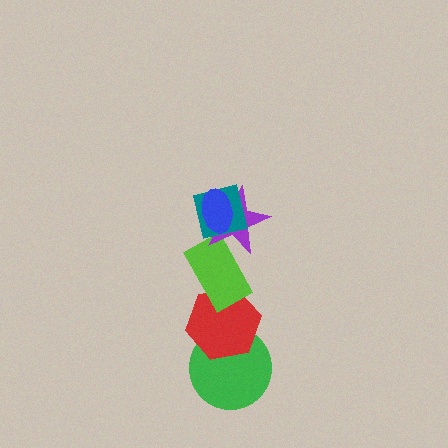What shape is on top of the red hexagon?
The lime rectangle is on top of the red hexagon.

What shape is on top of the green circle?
The red hexagon is on top of the green circle.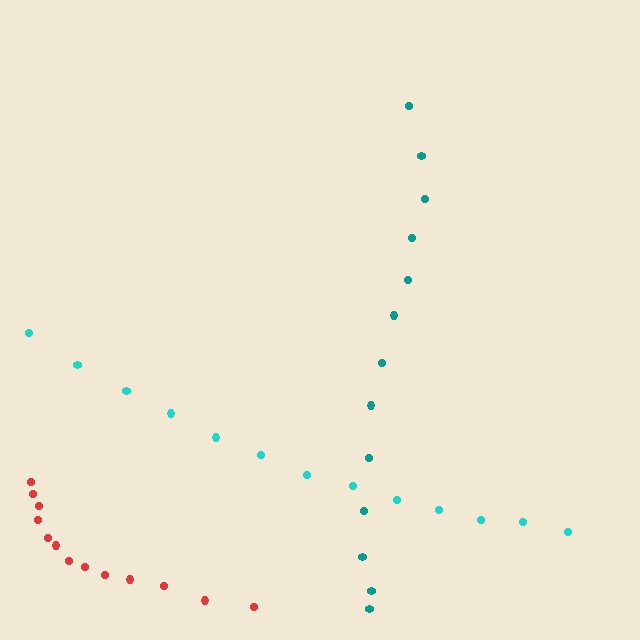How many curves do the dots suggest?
There are 3 distinct paths.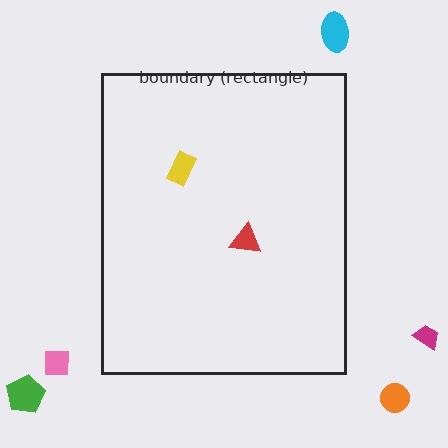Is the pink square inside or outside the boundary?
Outside.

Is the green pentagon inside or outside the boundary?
Outside.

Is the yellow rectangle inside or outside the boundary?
Inside.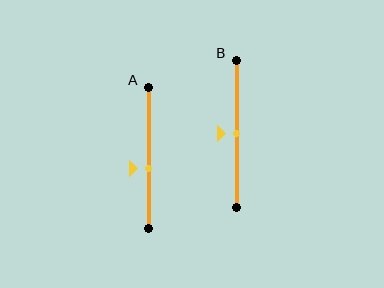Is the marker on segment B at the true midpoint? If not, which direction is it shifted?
Yes, the marker on segment B is at the true midpoint.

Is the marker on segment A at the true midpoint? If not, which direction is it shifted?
No, the marker on segment A is shifted downward by about 7% of the segment length.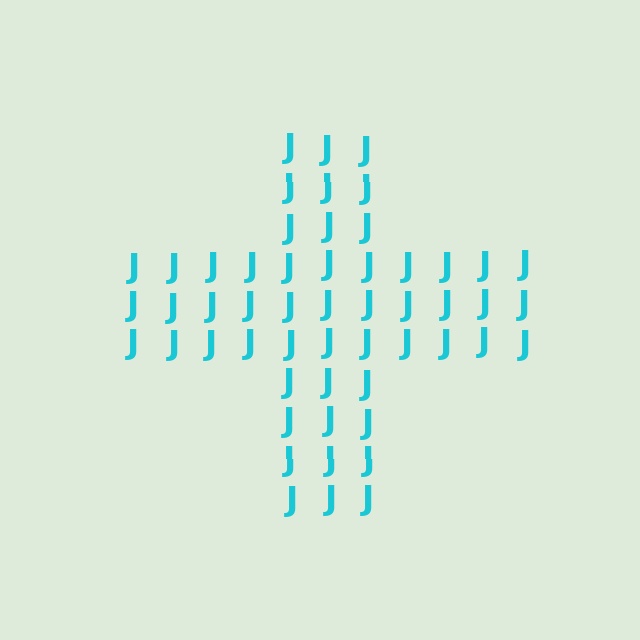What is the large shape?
The large shape is a cross.